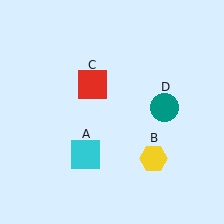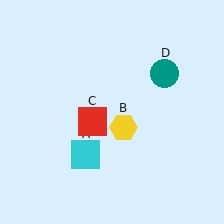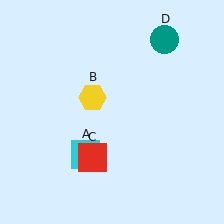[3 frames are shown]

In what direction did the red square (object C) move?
The red square (object C) moved down.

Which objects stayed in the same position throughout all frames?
Cyan square (object A) remained stationary.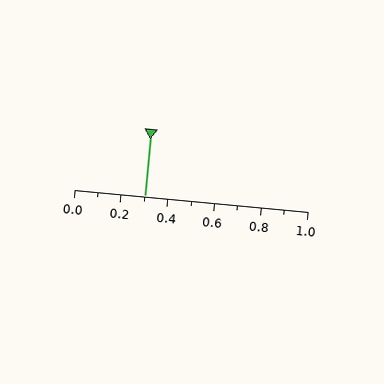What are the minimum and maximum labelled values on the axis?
The axis runs from 0.0 to 1.0.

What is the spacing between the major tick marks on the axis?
The major ticks are spaced 0.2 apart.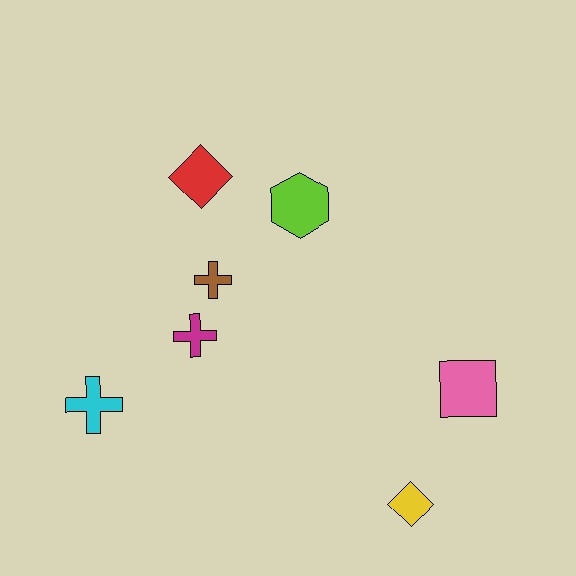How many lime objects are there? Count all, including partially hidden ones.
There is 1 lime object.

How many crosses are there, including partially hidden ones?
There are 3 crosses.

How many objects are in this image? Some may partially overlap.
There are 7 objects.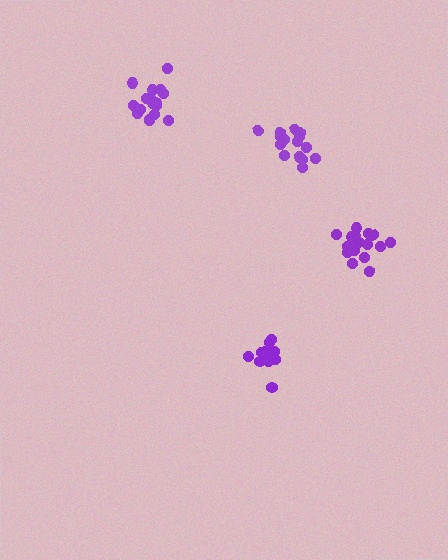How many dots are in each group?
Group 1: 16 dots, Group 2: 15 dots, Group 3: 17 dots, Group 4: 17 dots (65 total).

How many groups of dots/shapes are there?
There are 4 groups.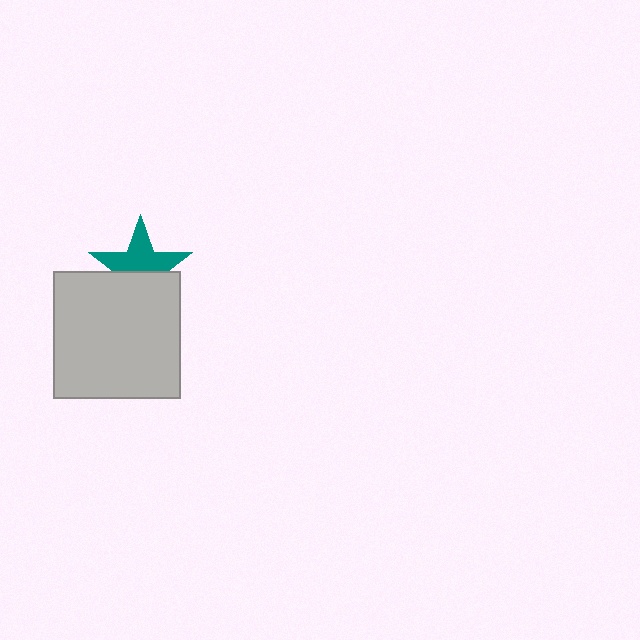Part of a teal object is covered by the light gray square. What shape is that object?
It is a star.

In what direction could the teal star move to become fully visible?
The teal star could move up. That would shift it out from behind the light gray square entirely.